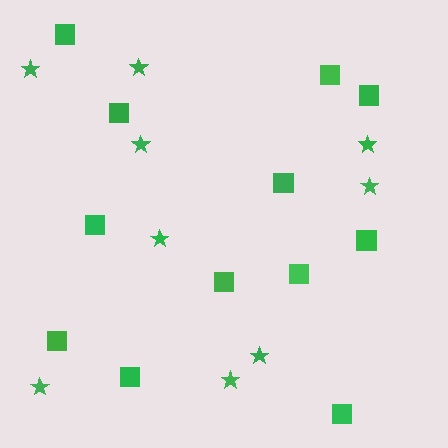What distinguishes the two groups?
There are 2 groups: one group of squares (12) and one group of stars (9).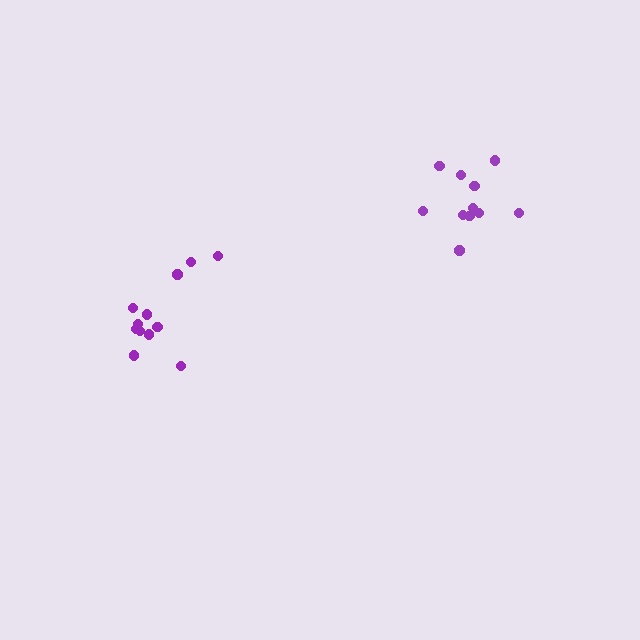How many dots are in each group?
Group 1: 11 dots, Group 2: 12 dots (23 total).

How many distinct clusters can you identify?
There are 2 distinct clusters.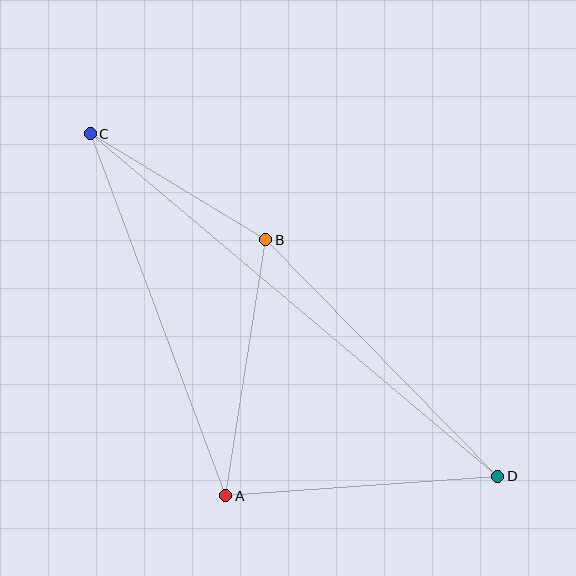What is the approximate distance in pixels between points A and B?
The distance between A and B is approximately 259 pixels.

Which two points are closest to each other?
Points B and C are closest to each other.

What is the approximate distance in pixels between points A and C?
The distance between A and C is approximately 386 pixels.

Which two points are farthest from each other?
Points C and D are farthest from each other.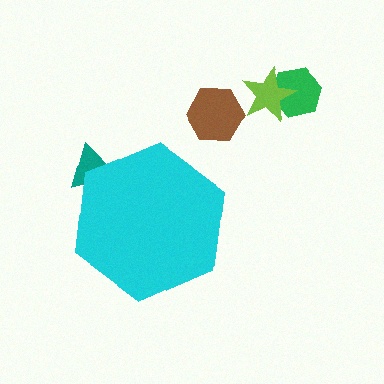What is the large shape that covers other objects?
A cyan hexagon.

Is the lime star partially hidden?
No, the lime star is fully visible.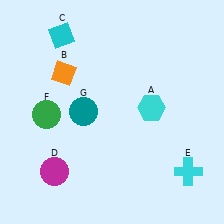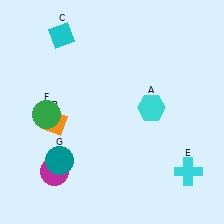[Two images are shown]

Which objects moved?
The objects that moved are: the orange diamond (B), the teal circle (G).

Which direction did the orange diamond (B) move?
The orange diamond (B) moved down.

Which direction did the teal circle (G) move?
The teal circle (G) moved down.